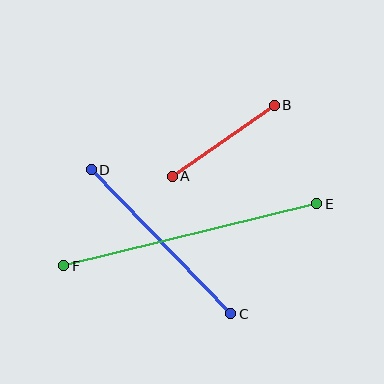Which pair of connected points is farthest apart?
Points E and F are farthest apart.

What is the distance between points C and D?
The distance is approximately 201 pixels.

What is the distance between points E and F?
The distance is approximately 260 pixels.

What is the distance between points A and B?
The distance is approximately 124 pixels.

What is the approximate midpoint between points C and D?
The midpoint is at approximately (161, 242) pixels.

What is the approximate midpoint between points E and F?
The midpoint is at approximately (190, 235) pixels.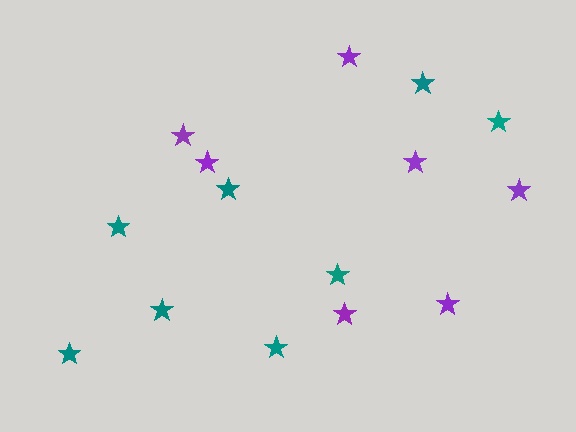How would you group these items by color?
There are 2 groups: one group of teal stars (8) and one group of purple stars (7).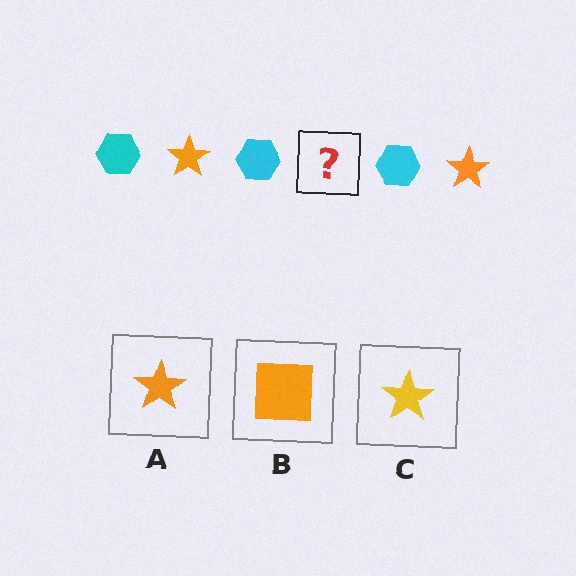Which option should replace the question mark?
Option A.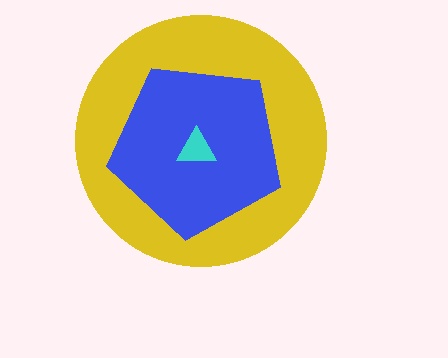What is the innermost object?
The cyan triangle.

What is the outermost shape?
The yellow circle.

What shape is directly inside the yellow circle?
The blue pentagon.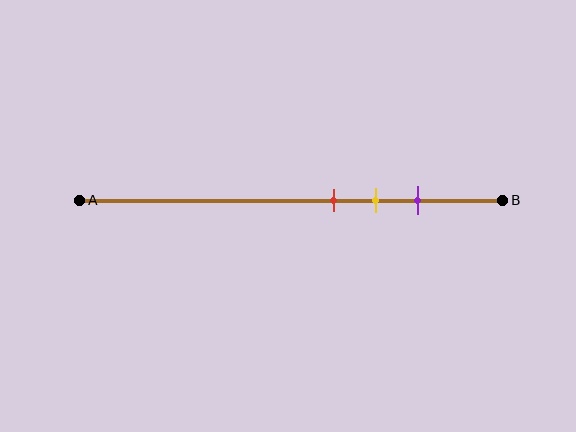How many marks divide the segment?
There are 3 marks dividing the segment.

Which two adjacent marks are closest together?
The red and yellow marks are the closest adjacent pair.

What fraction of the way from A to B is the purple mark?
The purple mark is approximately 80% (0.8) of the way from A to B.